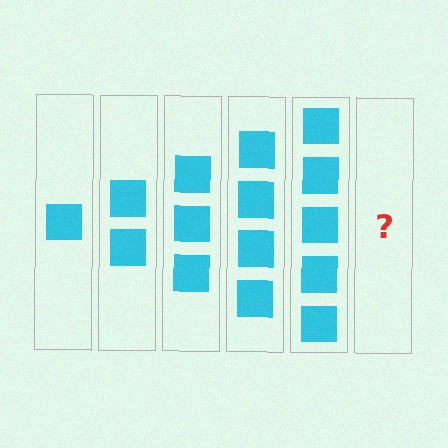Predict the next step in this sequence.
The next step is 6 squares.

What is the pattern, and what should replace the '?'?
The pattern is that each step adds one more square. The '?' should be 6 squares.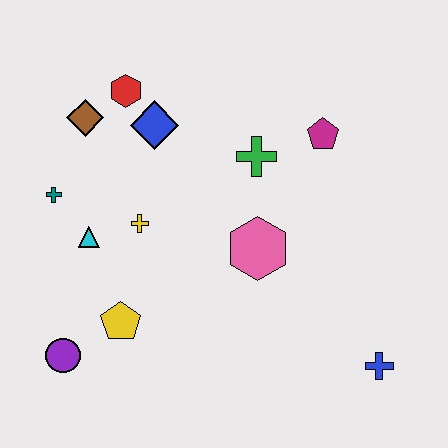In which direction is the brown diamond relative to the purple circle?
The brown diamond is above the purple circle.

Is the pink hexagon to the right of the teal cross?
Yes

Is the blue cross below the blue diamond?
Yes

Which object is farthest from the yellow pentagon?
The magenta pentagon is farthest from the yellow pentagon.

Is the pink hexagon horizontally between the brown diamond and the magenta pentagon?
Yes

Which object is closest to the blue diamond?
The red hexagon is closest to the blue diamond.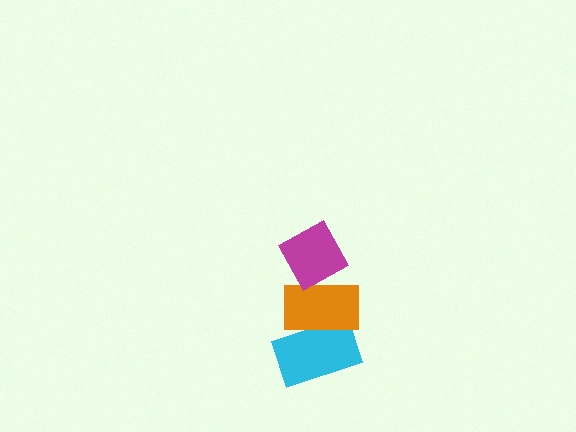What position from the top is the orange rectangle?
The orange rectangle is 2nd from the top.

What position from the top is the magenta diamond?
The magenta diamond is 1st from the top.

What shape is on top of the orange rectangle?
The magenta diamond is on top of the orange rectangle.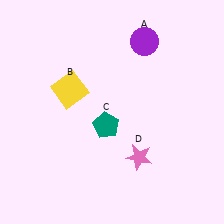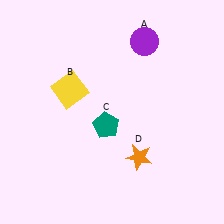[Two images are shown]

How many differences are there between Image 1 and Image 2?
There is 1 difference between the two images.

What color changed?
The star (D) changed from pink in Image 1 to orange in Image 2.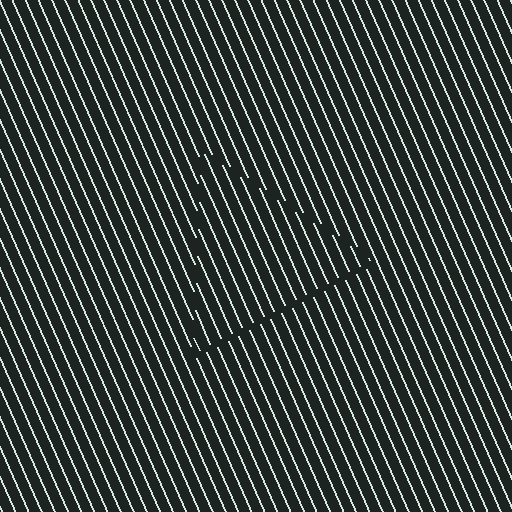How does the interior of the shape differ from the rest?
The interior of the shape contains the same grating, shifted by half a period — the contour is defined by the phase discontinuity where line-ends from the inner and outer gratings abut.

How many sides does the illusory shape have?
3 sides — the line-ends trace a triangle.